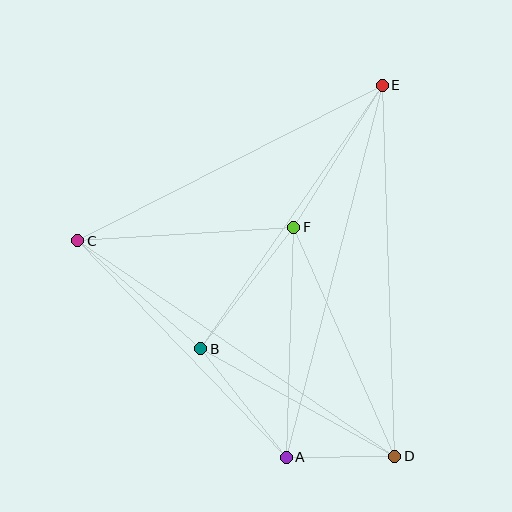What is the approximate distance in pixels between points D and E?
The distance between D and E is approximately 371 pixels.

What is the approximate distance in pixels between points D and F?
The distance between D and F is approximately 250 pixels.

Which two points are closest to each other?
Points A and D are closest to each other.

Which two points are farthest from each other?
Points A and E are farthest from each other.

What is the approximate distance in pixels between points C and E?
The distance between C and E is approximately 342 pixels.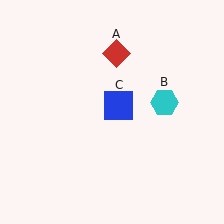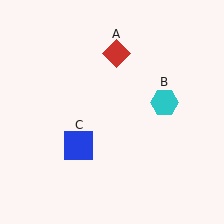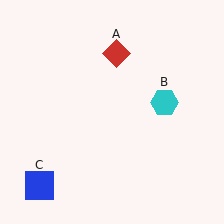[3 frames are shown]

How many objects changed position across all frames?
1 object changed position: blue square (object C).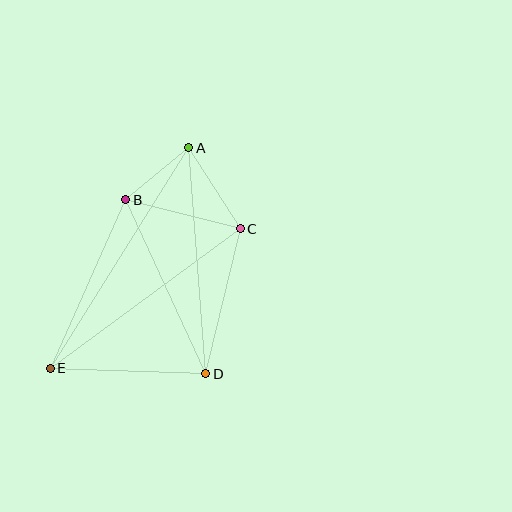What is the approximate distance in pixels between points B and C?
The distance between B and C is approximately 118 pixels.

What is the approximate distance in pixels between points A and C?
The distance between A and C is approximately 96 pixels.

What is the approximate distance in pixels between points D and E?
The distance between D and E is approximately 156 pixels.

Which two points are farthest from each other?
Points A and E are farthest from each other.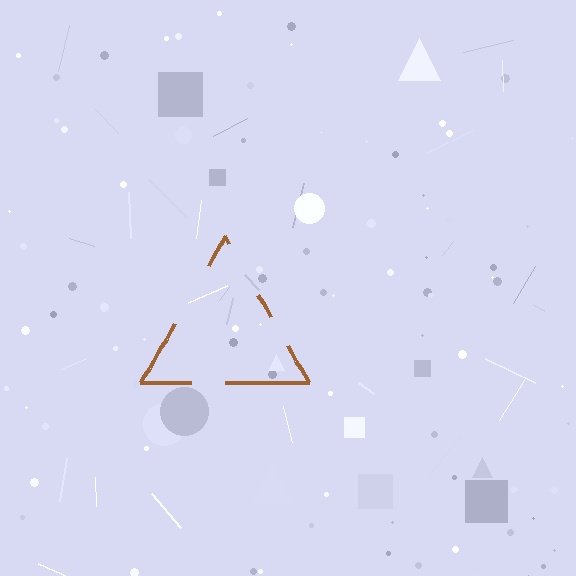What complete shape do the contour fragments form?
The contour fragments form a triangle.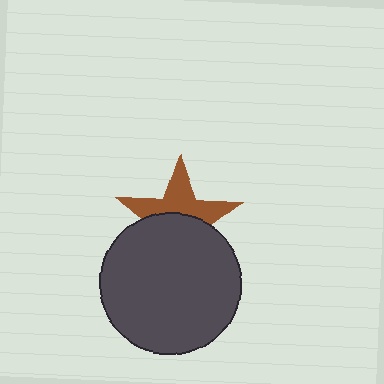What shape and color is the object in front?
The object in front is a dark gray circle.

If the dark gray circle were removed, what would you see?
You would see the complete brown star.